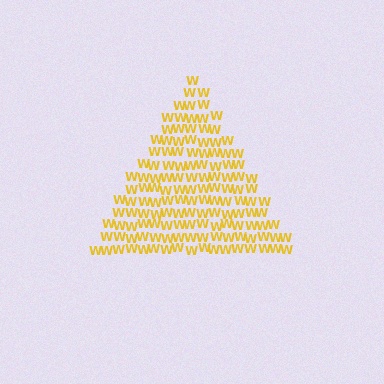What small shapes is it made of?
It is made of small letter W's.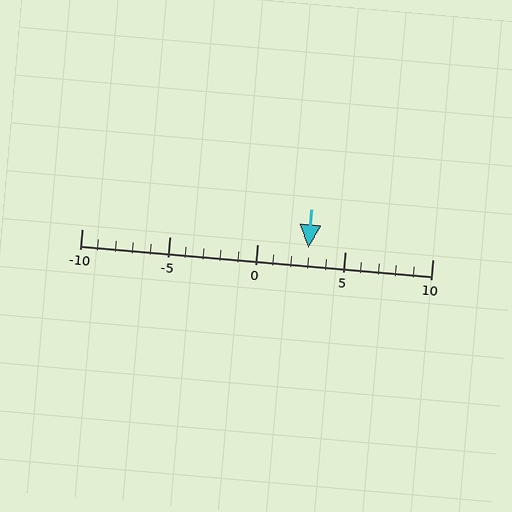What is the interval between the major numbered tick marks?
The major tick marks are spaced 5 units apart.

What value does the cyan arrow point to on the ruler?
The cyan arrow points to approximately 3.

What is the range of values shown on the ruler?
The ruler shows values from -10 to 10.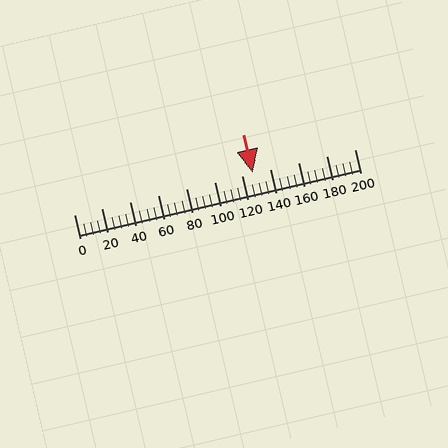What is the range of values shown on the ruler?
The ruler shows values from 0 to 200.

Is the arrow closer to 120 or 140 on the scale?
The arrow is closer to 120.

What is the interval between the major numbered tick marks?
The major tick marks are spaced 20 units apart.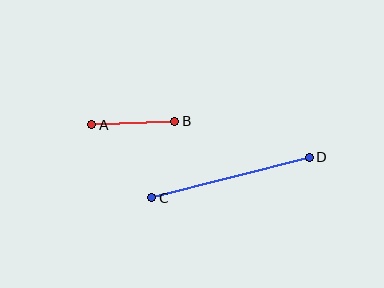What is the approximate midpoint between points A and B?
The midpoint is at approximately (133, 123) pixels.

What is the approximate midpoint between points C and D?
The midpoint is at approximately (230, 178) pixels.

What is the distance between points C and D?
The distance is approximately 163 pixels.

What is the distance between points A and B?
The distance is approximately 83 pixels.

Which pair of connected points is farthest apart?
Points C and D are farthest apart.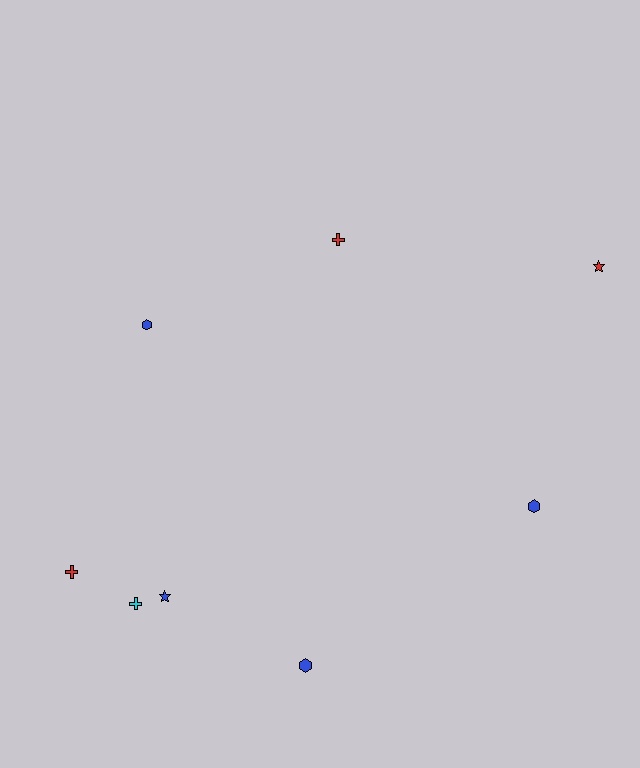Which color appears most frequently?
Blue, with 4 objects.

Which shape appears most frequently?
Cross, with 3 objects.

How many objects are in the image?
There are 8 objects.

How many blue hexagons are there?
There are 3 blue hexagons.